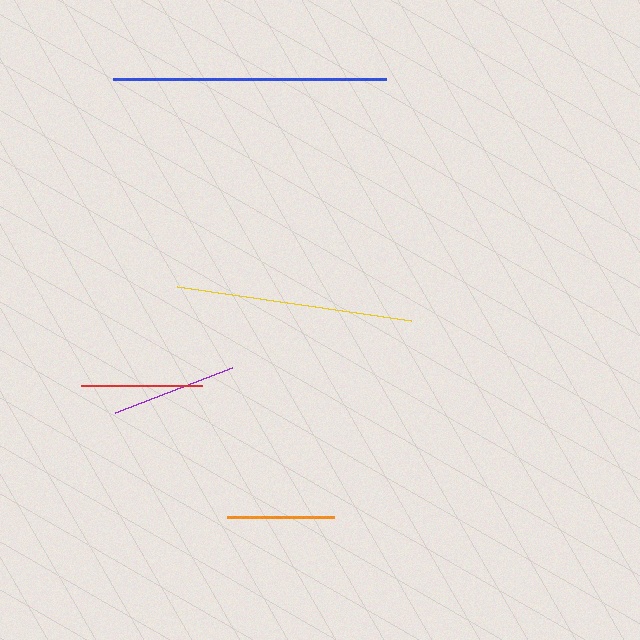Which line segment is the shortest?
The orange line is the shortest at approximately 108 pixels.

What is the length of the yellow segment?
The yellow segment is approximately 237 pixels long.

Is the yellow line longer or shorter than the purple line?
The yellow line is longer than the purple line.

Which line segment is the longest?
The blue line is the longest at approximately 273 pixels.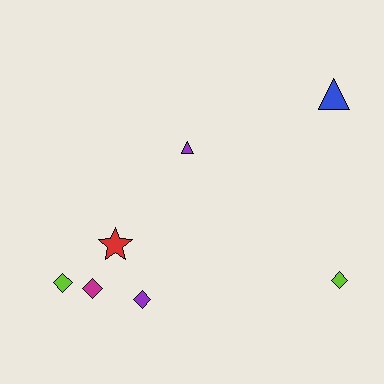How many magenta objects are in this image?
There is 1 magenta object.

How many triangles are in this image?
There are 2 triangles.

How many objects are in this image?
There are 7 objects.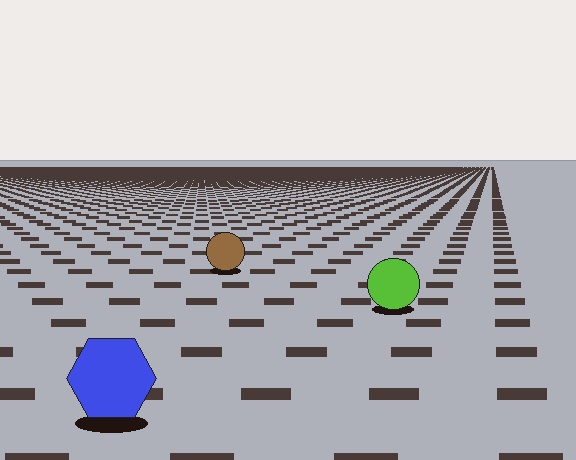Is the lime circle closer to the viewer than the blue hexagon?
No. The blue hexagon is closer — you can tell from the texture gradient: the ground texture is coarser near it.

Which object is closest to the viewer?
The blue hexagon is closest. The texture marks near it are larger and more spread out.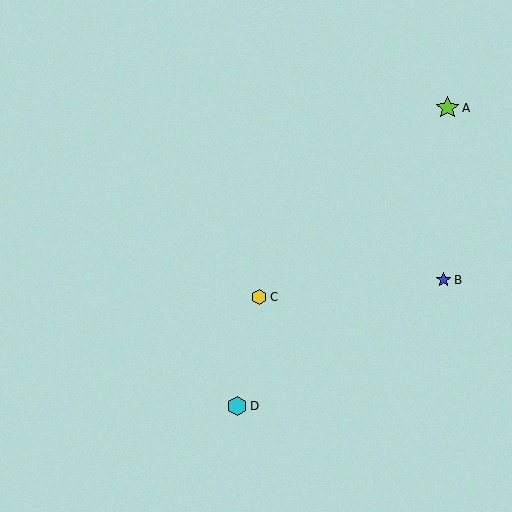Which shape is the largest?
The lime star (labeled A) is the largest.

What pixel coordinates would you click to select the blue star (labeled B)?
Click at (444, 280) to select the blue star B.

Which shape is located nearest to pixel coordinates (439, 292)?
The blue star (labeled B) at (444, 280) is nearest to that location.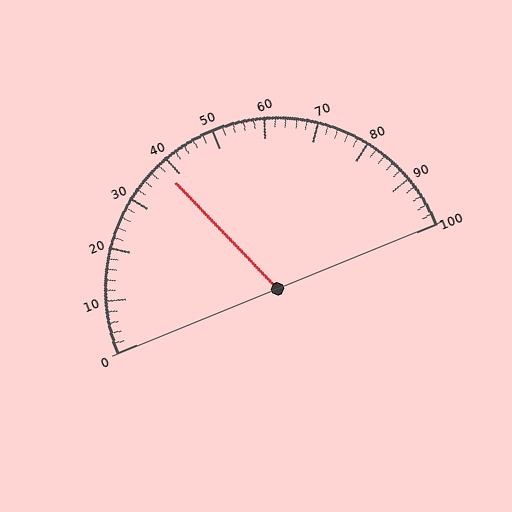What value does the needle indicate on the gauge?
The needle indicates approximately 38.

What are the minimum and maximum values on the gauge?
The gauge ranges from 0 to 100.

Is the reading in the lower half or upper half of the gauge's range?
The reading is in the lower half of the range (0 to 100).